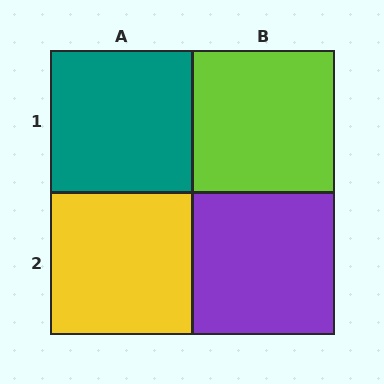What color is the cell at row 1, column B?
Lime.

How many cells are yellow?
1 cell is yellow.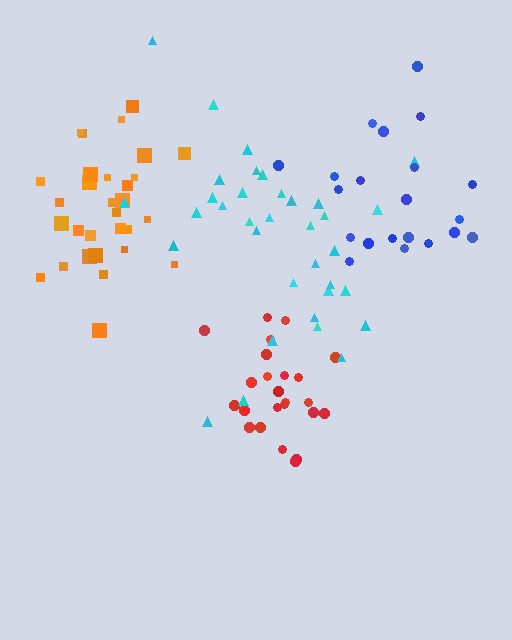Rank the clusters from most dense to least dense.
red, orange, cyan, blue.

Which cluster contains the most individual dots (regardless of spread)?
Cyan (35).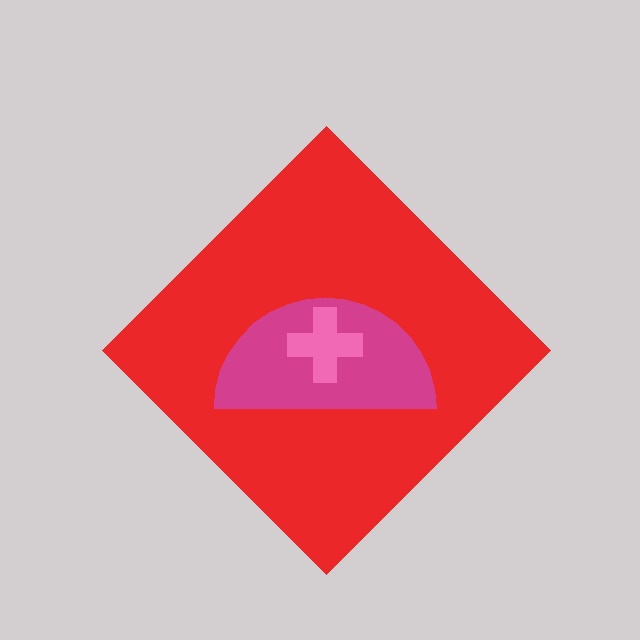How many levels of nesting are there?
3.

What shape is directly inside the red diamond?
The magenta semicircle.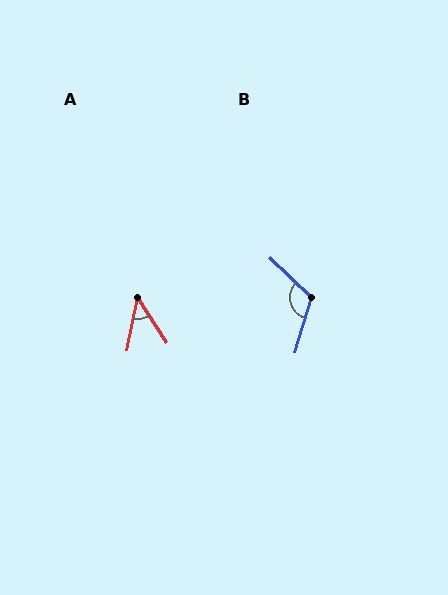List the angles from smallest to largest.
A (45°), B (117°).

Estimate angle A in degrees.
Approximately 45 degrees.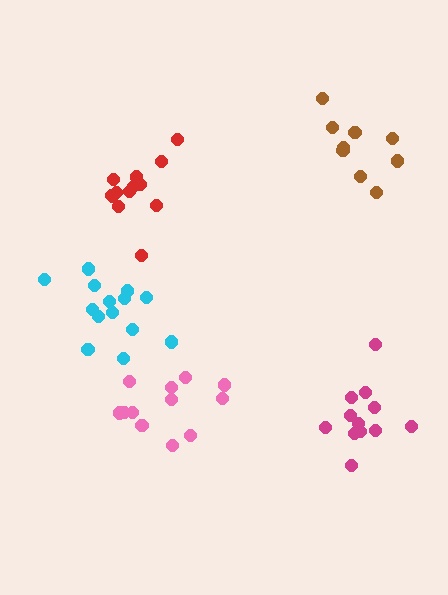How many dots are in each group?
Group 1: 12 dots, Group 2: 9 dots, Group 3: 13 dots, Group 4: 12 dots, Group 5: 14 dots (60 total).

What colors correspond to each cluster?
The clusters are colored: pink, brown, red, magenta, cyan.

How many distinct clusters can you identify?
There are 5 distinct clusters.